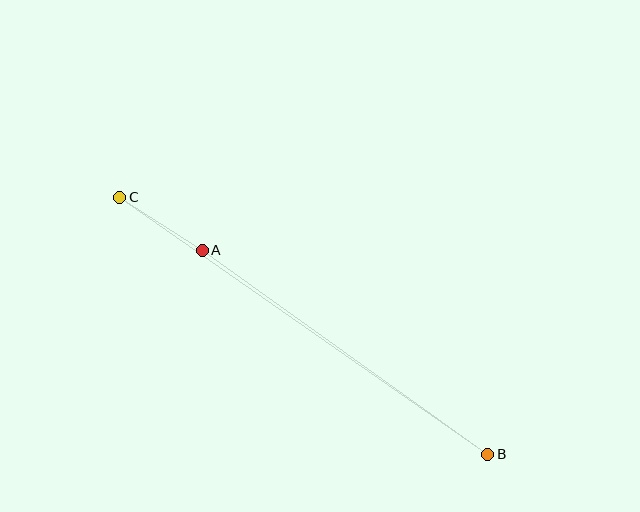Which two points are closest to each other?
Points A and C are closest to each other.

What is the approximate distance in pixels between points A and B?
The distance between A and B is approximately 351 pixels.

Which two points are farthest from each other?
Points B and C are farthest from each other.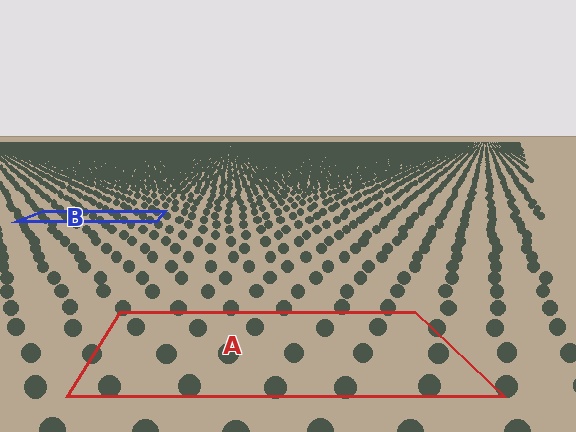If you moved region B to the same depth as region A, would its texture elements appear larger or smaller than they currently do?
They would appear larger. At a closer depth, the same texture elements are projected at a bigger on-screen size.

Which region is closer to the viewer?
Region A is closer. The texture elements there are larger and more spread out.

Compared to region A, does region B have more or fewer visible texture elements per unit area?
Region B has more texture elements per unit area — they are packed more densely because it is farther away.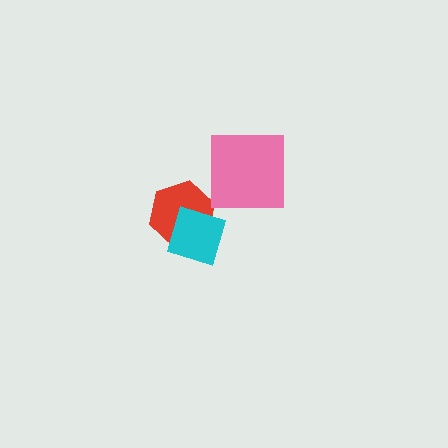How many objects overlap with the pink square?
0 objects overlap with the pink square.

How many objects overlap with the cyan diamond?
1 object overlaps with the cyan diamond.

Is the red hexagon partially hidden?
Yes, it is partially covered by another shape.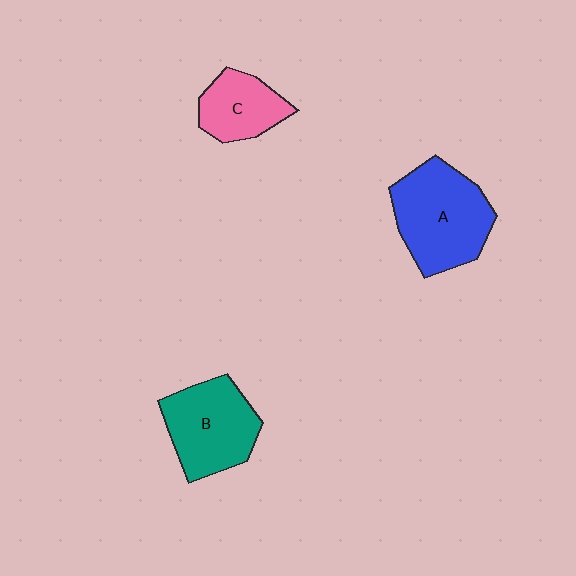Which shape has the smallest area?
Shape C (pink).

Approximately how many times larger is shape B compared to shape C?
Approximately 1.5 times.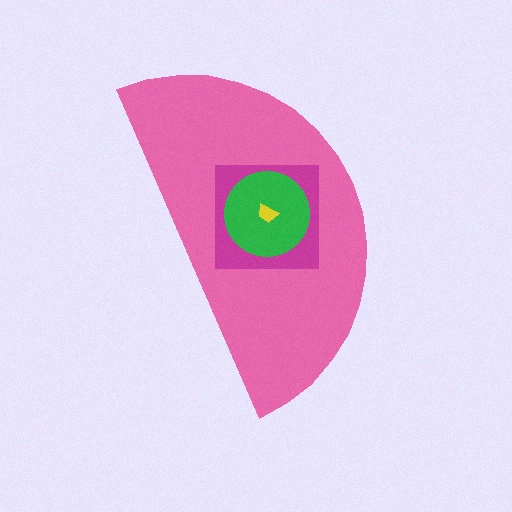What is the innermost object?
The yellow trapezoid.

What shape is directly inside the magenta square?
The green circle.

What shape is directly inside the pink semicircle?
The magenta square.